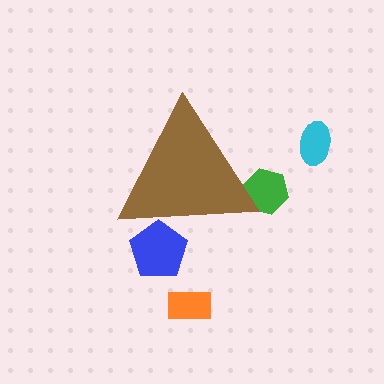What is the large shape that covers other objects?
A brown triangle.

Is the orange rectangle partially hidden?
No, the orange rectangle is fully visible.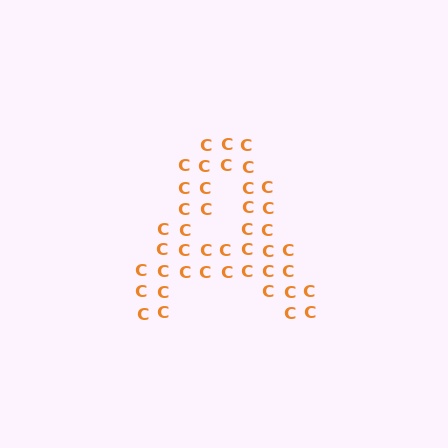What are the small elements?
The small elements are letter C's.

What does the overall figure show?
The overall figure shows the letter A.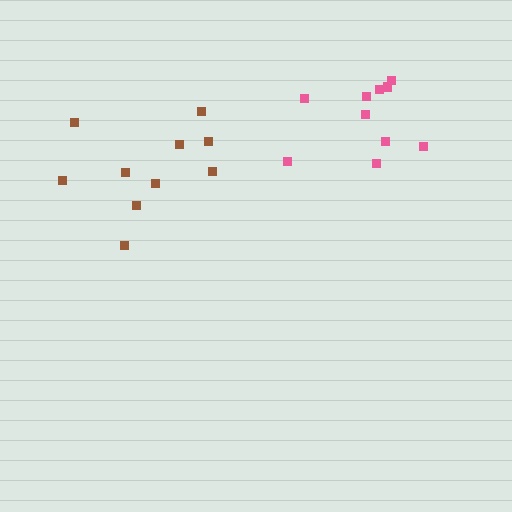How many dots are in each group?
Group 1: 10 dots, Group 2: 10 dots (20 total).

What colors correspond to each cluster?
The clusters are colored: pink, brown.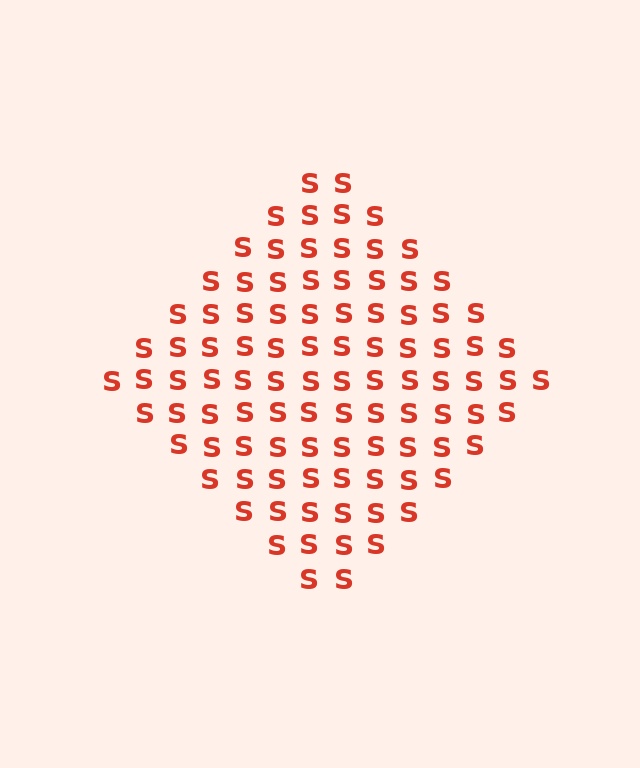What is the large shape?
The large shape is a diamond.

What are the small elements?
The small elements are letter S's.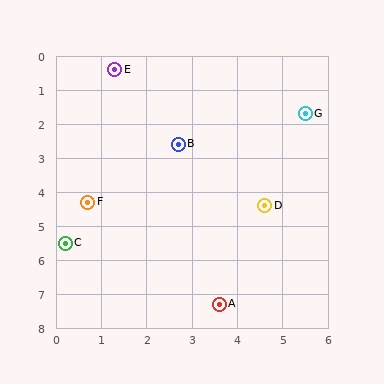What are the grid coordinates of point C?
Point C is at approximately (0.2, 5.5).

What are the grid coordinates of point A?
Point A is at approximately (3.6, 7.3).